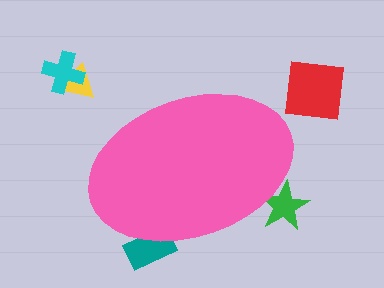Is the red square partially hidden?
No, the red square is fully visible.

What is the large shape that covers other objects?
A pink ellipse.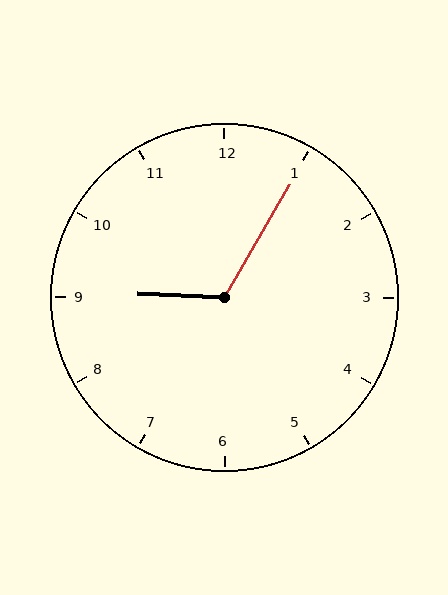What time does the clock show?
9:05.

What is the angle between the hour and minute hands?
Approximately 118 degrees.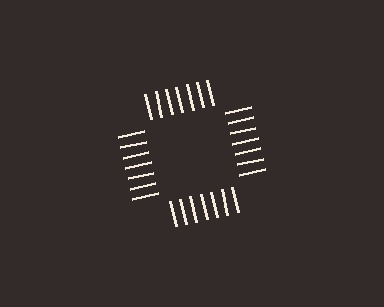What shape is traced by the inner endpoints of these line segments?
An illusory square — the line segments terminate on its edges but no continuous stroke is drawn.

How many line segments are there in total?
28 — 7 along each of the 4 edges.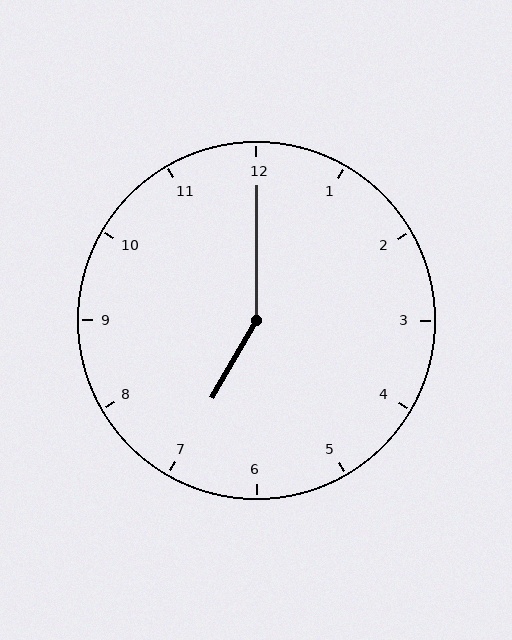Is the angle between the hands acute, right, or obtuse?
It is obtuse.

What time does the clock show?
7:00.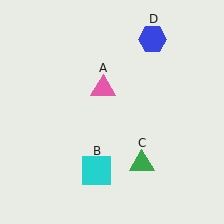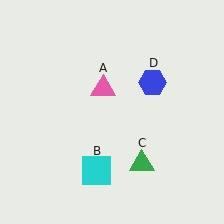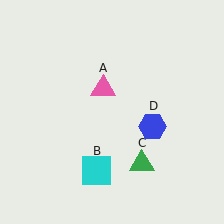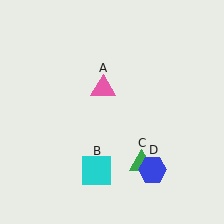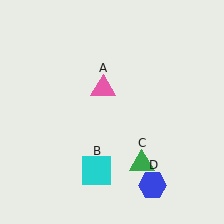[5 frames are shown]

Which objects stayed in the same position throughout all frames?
Pink triangle (object A) and cyan square (object B) and green triangle (object C) remained stationary.